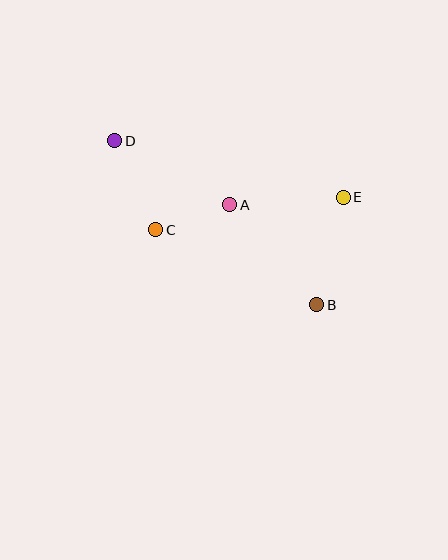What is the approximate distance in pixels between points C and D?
The distance between C and D is approximately 97 pixels.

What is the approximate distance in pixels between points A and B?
The distance between A and B is approximately 133 pixels.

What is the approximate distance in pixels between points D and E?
The distance between D and E is approximately 235 pixels.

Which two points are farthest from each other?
Points B and D are farthest from each other.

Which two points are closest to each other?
Points A and C are closest to each other.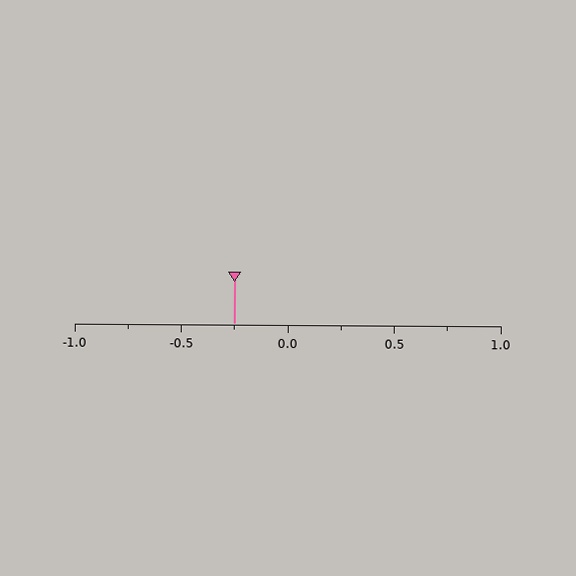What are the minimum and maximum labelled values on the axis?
The axis runs from -1.0 to 1.0.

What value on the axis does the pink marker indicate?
The marker indicates approximately -0.25.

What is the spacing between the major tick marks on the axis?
The major ticks are spaced 0.5 apart.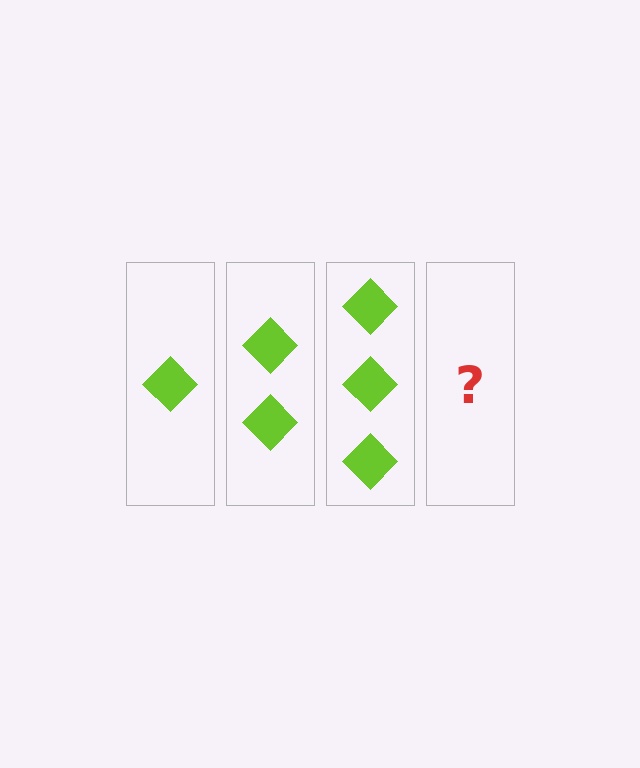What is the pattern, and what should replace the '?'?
The pattern is that each step adds one more diamond. The '?' should be 4 diamonds.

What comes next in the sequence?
The next element should be 4 diamonds.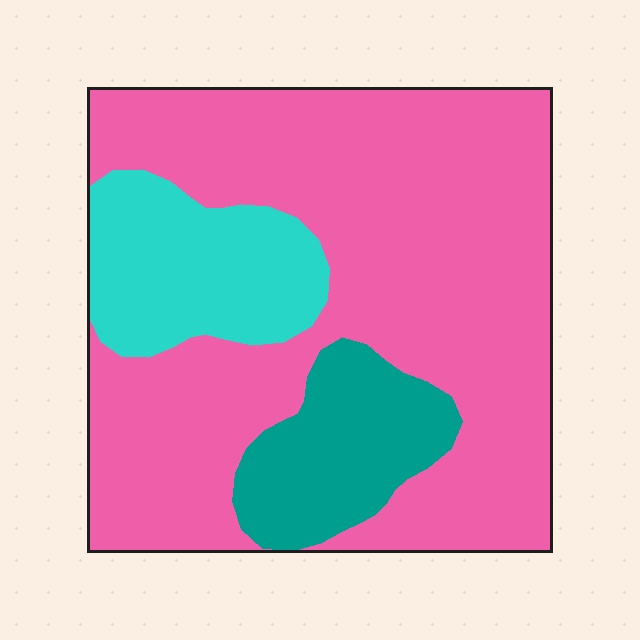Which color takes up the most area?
Pink, at roughly 70%.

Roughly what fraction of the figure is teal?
Teal takes up about one eighth (1/8) of the figure.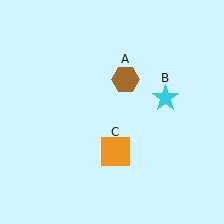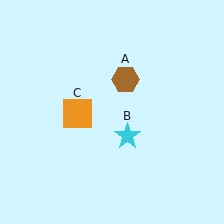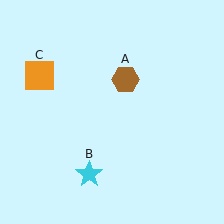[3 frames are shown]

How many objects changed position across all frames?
2 objects changed position: cyan star (object B), orange square (object C).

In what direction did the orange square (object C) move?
The orange square (object C) moved up and to the left.